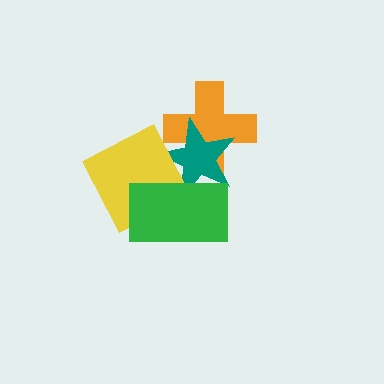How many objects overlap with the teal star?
3 objects overlap with the teal star.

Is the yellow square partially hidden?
Yes, it is partially covered by another shape.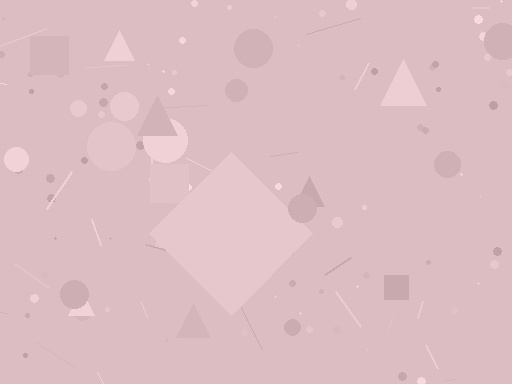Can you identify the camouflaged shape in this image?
The camouflaged shape is a diamond.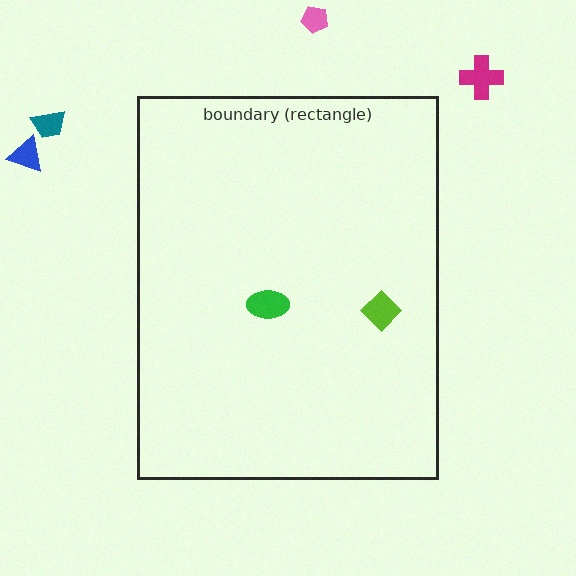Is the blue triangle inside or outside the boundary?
Outside.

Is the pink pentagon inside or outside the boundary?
Outside.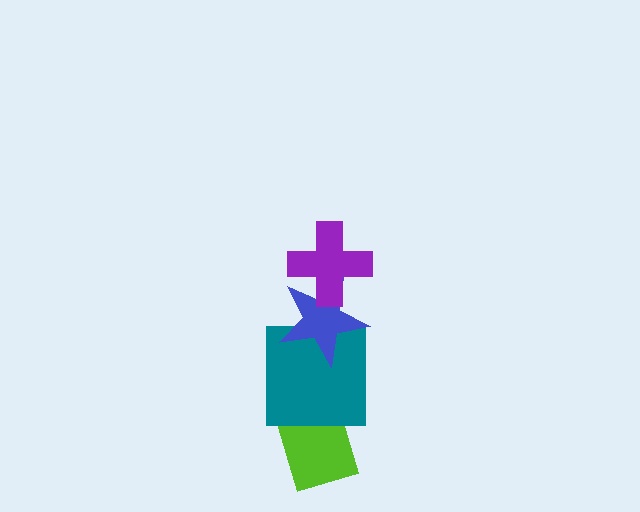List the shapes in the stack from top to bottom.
From top to bottom: the purple cross, the blue star, the teal square, the lime rectangle.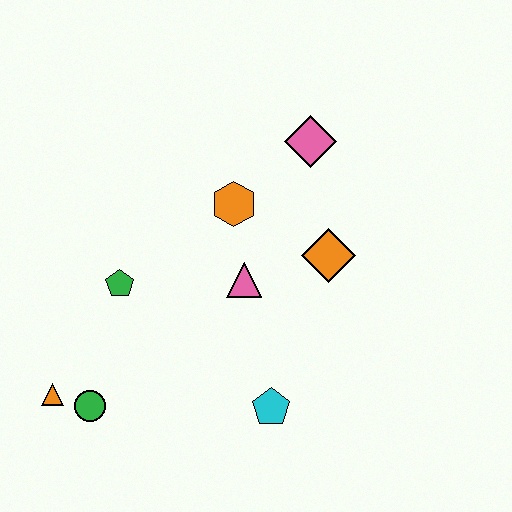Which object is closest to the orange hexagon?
The pink triangle is closest to the orange hexagon.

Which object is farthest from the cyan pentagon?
The pink diamond is farthest from the cyan pentagon.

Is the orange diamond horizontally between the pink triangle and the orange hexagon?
No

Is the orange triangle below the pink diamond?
Yes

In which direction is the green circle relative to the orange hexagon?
The green circle is below the orange hexagon.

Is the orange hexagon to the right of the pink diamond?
No